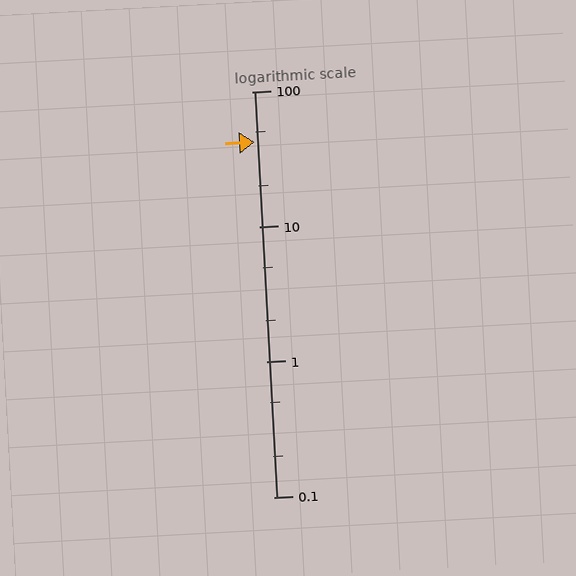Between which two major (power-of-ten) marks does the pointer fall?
The pointer is between 10 and 100.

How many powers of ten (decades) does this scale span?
The scale spans 3 decades, from 0.1 to 100.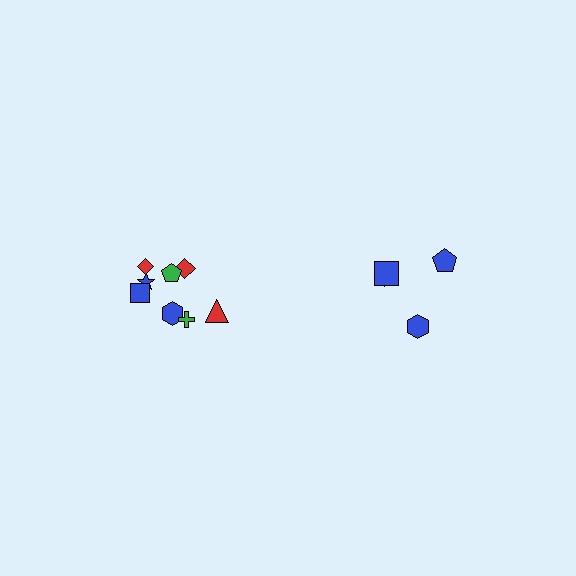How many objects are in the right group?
There are 4 objects.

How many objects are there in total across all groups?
There are 12 objects.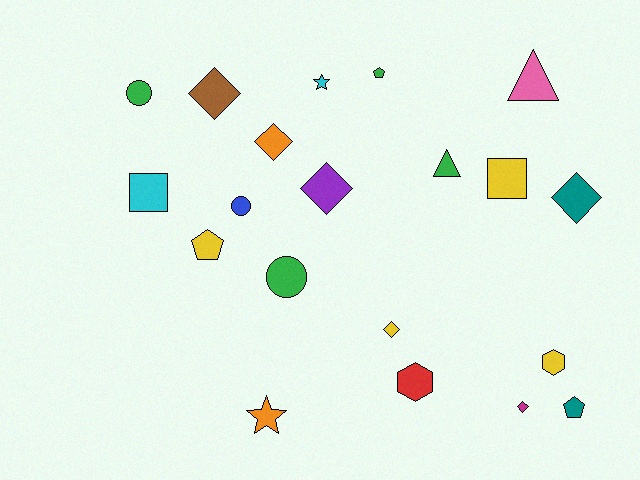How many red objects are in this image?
There is 1 red object.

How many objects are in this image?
There are 20 objects.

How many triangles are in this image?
There are 2 triangles.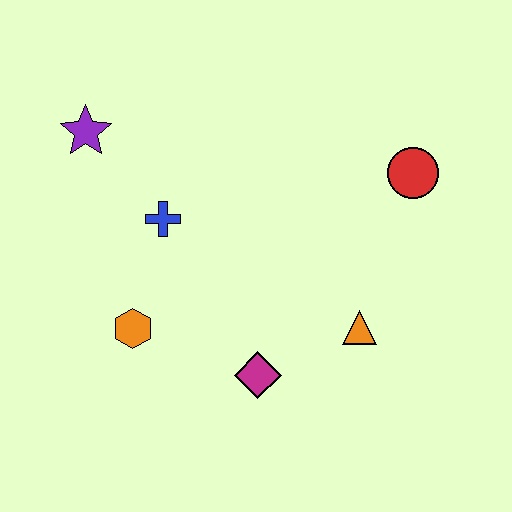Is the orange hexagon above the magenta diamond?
Yes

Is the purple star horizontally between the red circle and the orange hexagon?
No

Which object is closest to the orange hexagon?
The blue cross is closest to the orange hexagon.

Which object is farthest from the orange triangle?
The purple star is farthest from the orange triangle.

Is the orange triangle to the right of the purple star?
Yes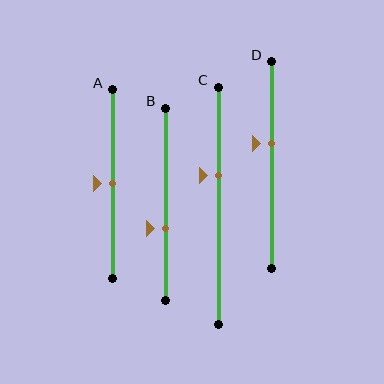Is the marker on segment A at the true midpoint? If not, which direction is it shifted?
Yes, the marker on segment A is at the true midpoint.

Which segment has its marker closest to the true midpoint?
Segment A has its marker closest to the true midpoint.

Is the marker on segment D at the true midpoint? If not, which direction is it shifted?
No, the marker on segment D is shifted upward by about 11% of the segment length.